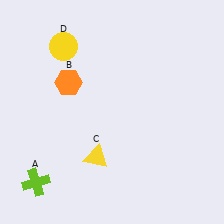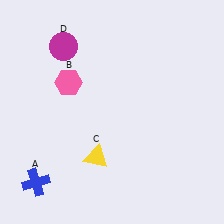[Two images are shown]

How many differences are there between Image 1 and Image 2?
There are 3 differences between the two images.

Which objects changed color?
A changed from lime to blue. B changed from orange to pink. D changed from yellow to magenta.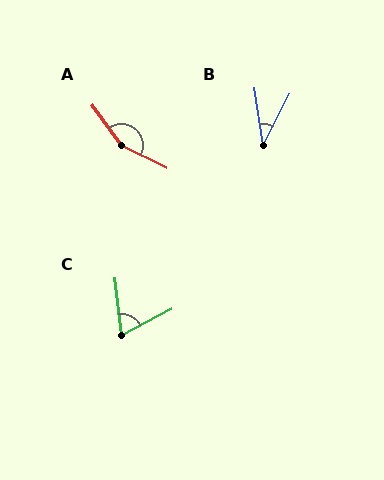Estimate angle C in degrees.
Approximately 69 degrees.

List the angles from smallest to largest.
B (36°), C (69°), A (152°).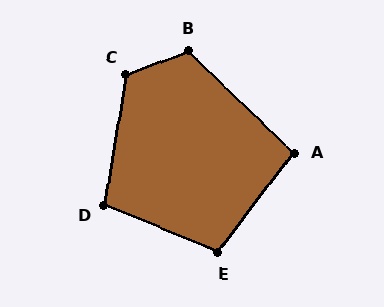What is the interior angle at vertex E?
Approximately 105 degrees (obtuse).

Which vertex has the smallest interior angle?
A, at approximately 96 degrees.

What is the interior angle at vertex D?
Approximately 103 degrees (obtuse).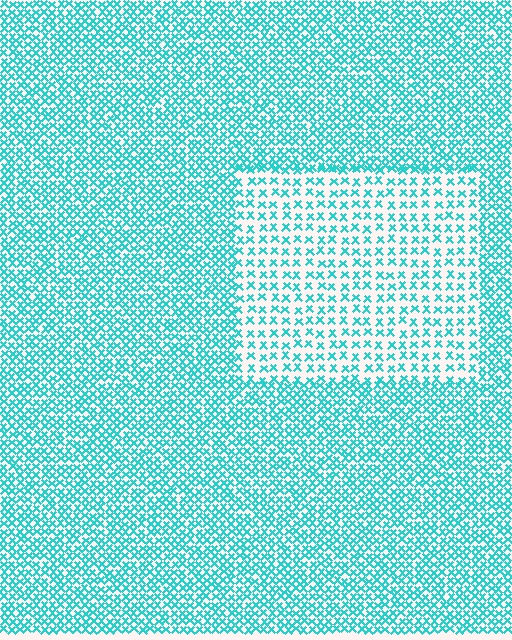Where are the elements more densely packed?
The elements are more densely packed outside the rectangle boundary.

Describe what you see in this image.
The image contains small cyan elements arranged at two different densities. A rectangle-shaped region is visible where the elements are less densely packed than the surrounding area.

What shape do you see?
I see a rectangle.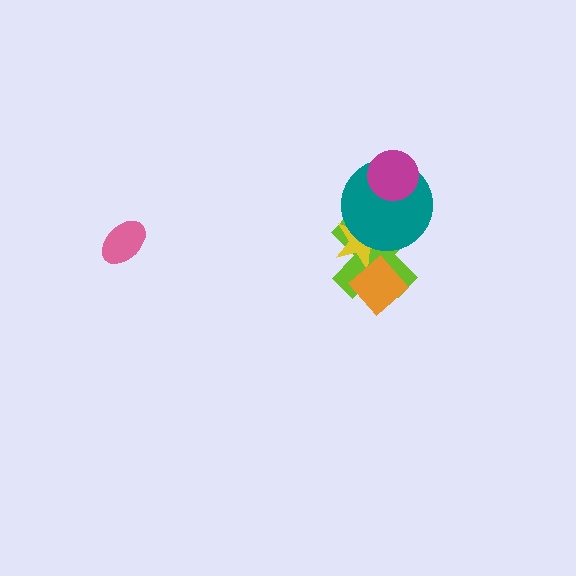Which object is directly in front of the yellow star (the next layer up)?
The teal circle is directly in front of the yellow star.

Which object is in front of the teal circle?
The magenta circle is in front of the teal circle.